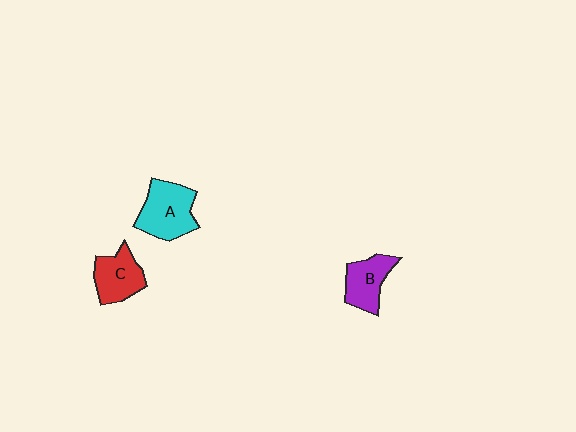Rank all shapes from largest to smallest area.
From largest to smallest: A (cyan), C (red), B (purple).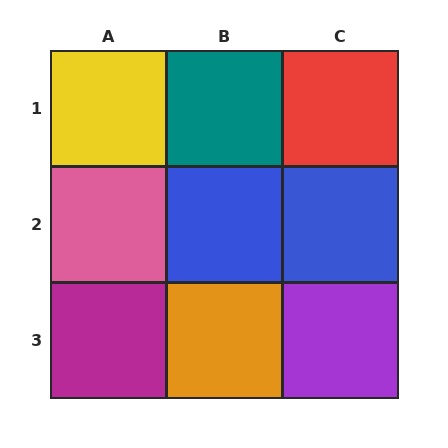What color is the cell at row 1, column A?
Yellow.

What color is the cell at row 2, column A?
Pink.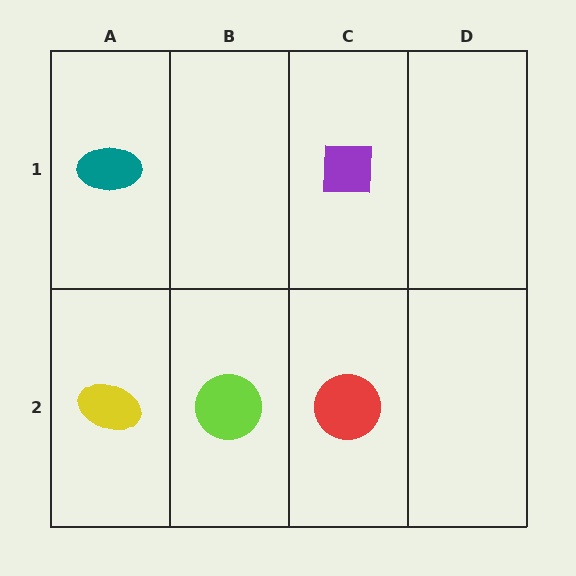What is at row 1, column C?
A purple square.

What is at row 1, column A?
A teal ellipse.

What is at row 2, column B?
A lime circle.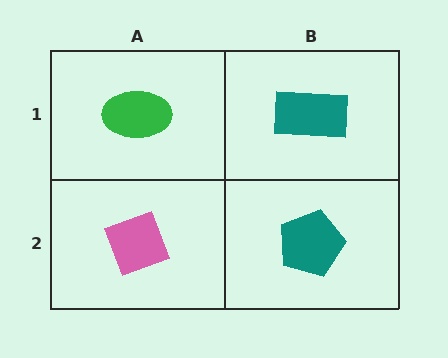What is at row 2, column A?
A pink diamond.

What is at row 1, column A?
A green ellipse.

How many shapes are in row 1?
2 shapes.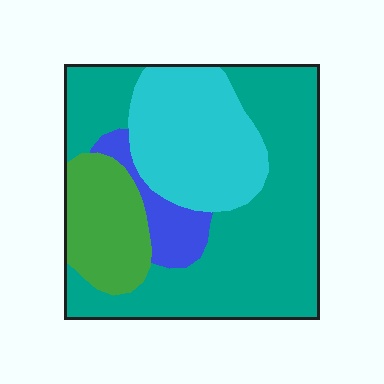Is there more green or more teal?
Teal.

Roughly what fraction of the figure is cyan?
Cyan takes up between a sixth and a third of the figure.